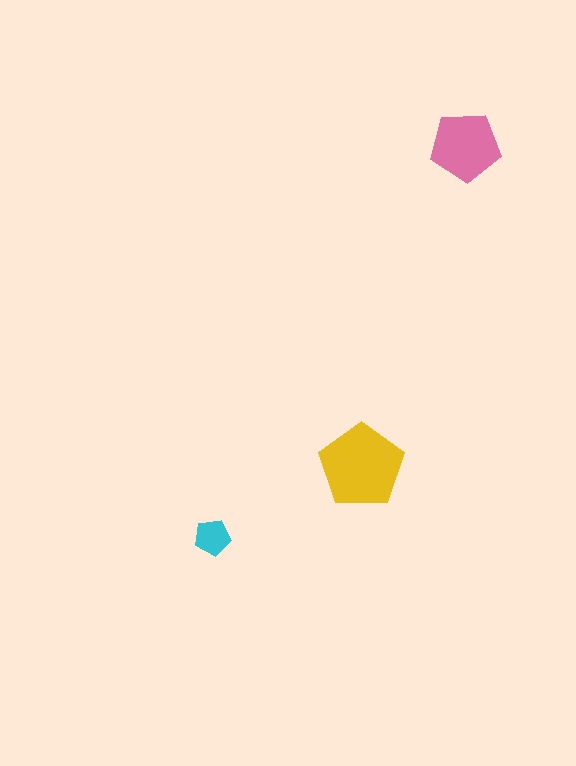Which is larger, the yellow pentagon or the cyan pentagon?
The yellow one.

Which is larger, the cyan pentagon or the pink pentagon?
The pink one.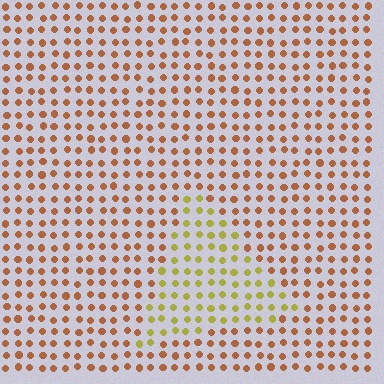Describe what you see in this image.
The image is filled with small brown elements in a uniform arrangement. A triangle-shaped region is visible where the elements are tinted to a slightly different hue, forming a subtle color boundary.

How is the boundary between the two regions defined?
The boundary is defined purely by a slight shift in hue (about 43 degrees). Spacing, size, and orientation are identical on both sides.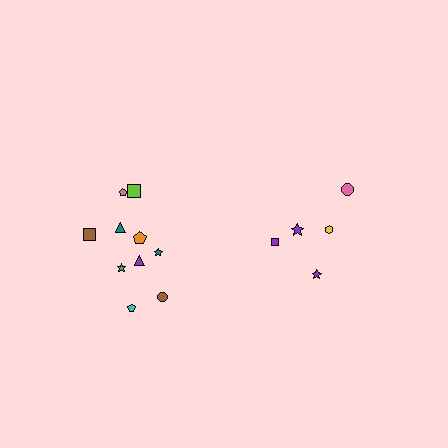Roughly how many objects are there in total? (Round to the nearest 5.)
Roughly 15 objects in total.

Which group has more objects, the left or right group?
The left group.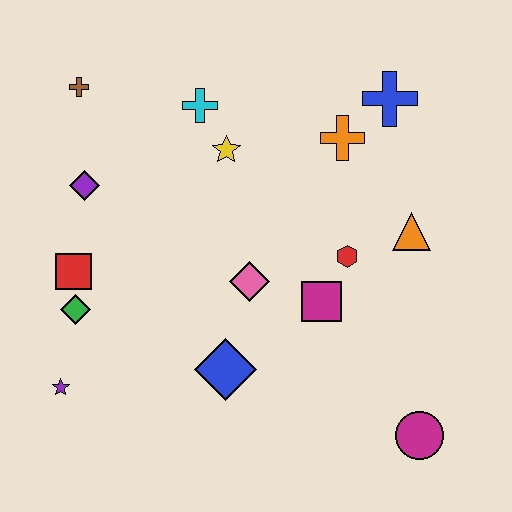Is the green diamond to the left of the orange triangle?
Yes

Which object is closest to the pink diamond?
The magenta square is closest to the pink diamond.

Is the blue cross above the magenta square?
Yes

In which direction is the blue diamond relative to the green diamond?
The blue diamond is to the right of the green diamond.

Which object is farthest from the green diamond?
The blue cross is farthest from the green diamond.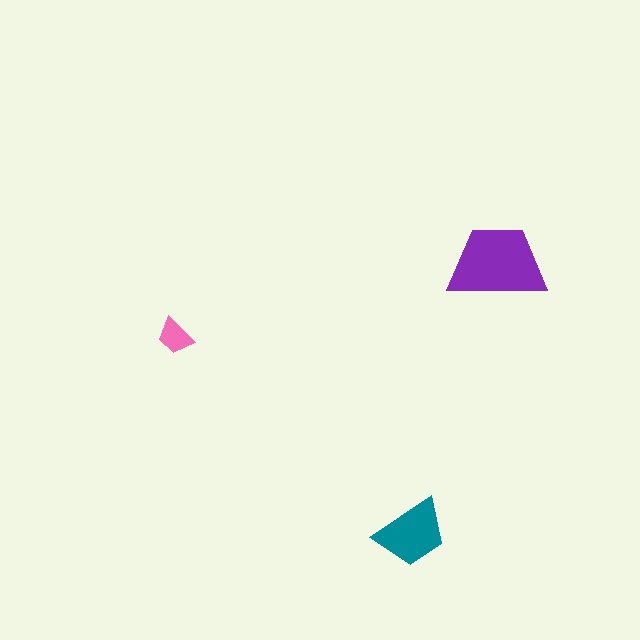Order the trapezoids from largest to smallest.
the purple one, the teal one, the pink one.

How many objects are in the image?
There are 3 objects in the image.